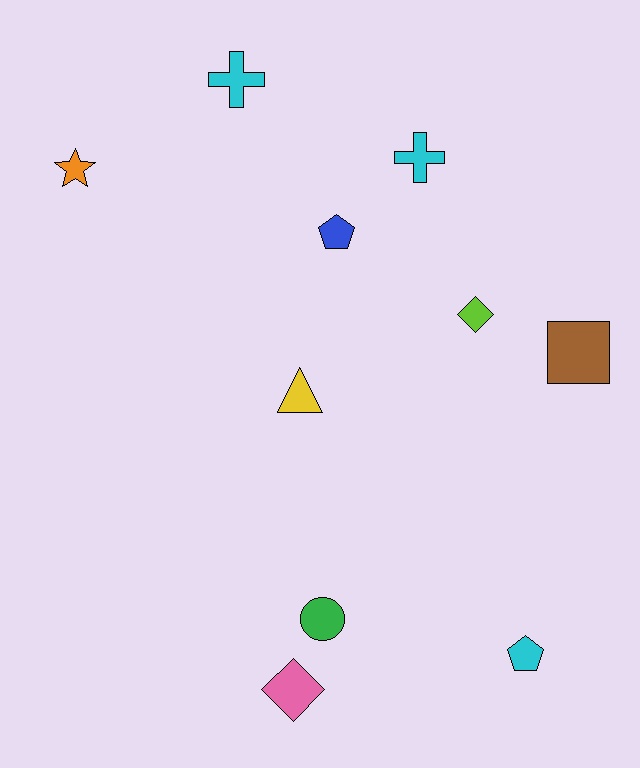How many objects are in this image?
There are 10 objects.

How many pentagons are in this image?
There are 2 pentagons.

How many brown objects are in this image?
There is 1 brown object.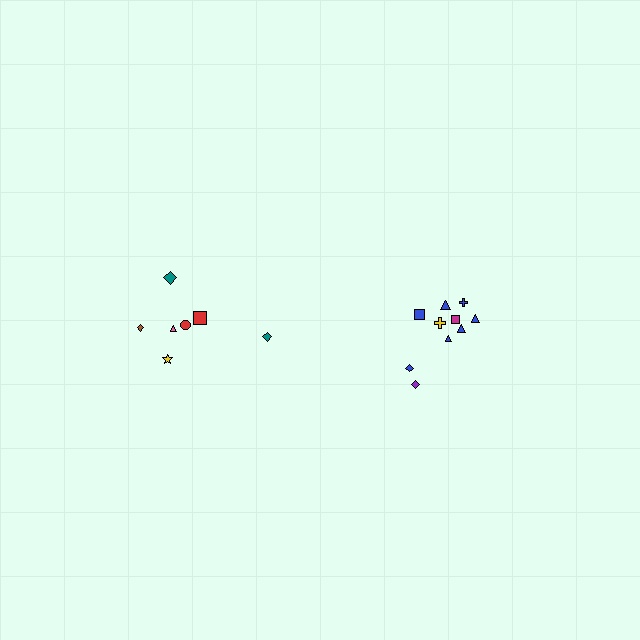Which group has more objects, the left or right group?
The right group.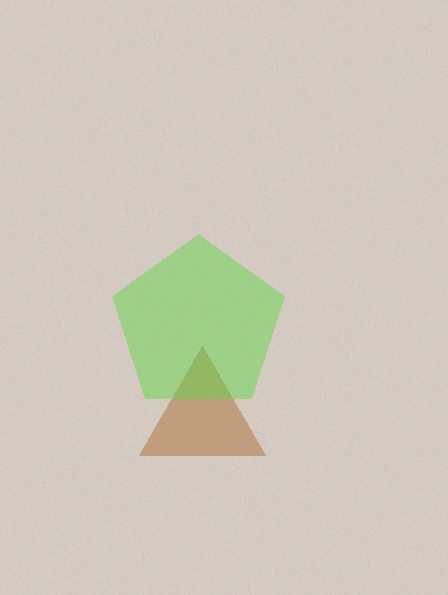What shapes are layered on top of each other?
The layered shapes are: a brown triangle, a lime pentagon.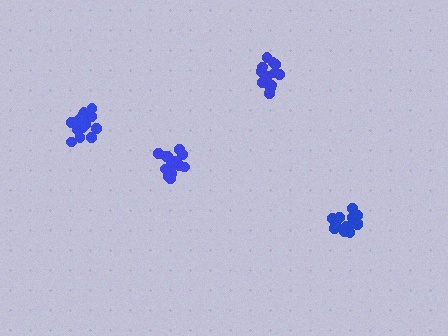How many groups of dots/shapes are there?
There are 4 groups.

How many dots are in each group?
Group 1: 14 dots, Group 2: 16 dots, Group 3: 16 dots, Group 4: 14 dots (60 total).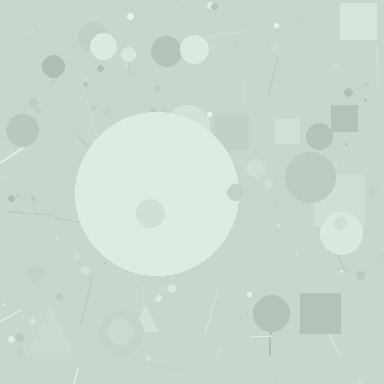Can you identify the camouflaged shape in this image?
The camouflaged shape is a circle.